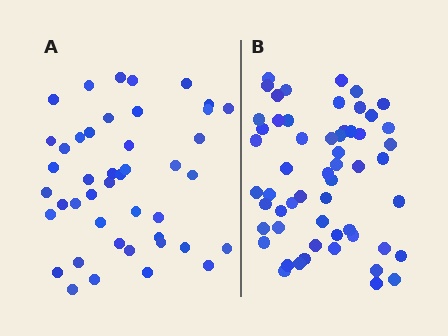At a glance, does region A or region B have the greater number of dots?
Region B (the right region) has more dots.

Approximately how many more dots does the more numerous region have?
Region B has roughly 12 or so more dots than region A.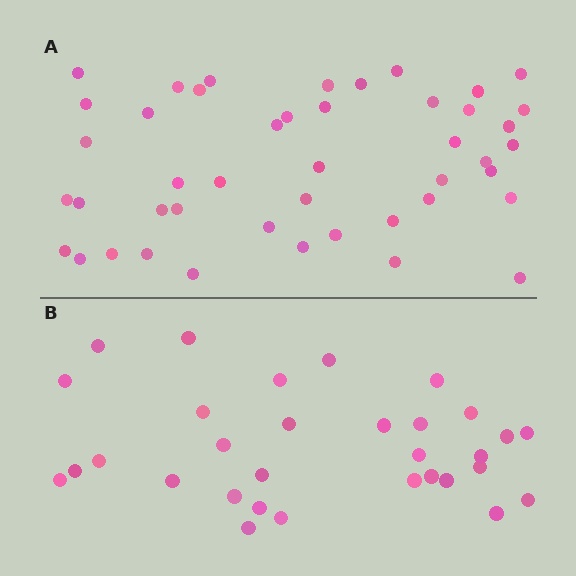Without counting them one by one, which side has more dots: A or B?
Region A (the top region) has more dots.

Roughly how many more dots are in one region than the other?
Region A has approximately 15 more dots than region B.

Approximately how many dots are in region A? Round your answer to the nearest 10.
About 40 dots. (The exact count is 45, which rounds to 40.)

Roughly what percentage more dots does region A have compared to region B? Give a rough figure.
About 45% more.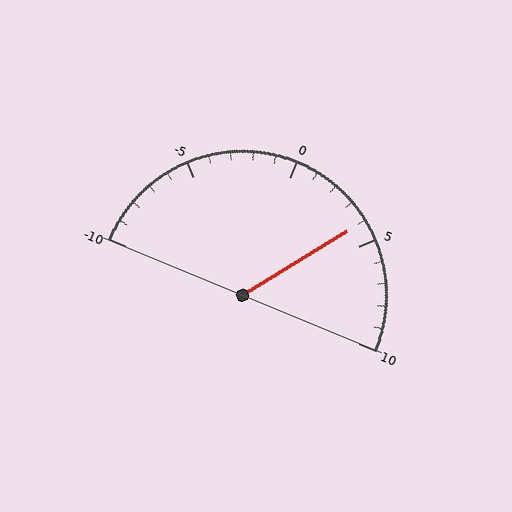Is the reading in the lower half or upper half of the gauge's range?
The reading is in the upper half of the range (-10 to 10).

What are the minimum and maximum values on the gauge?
The gauge ranges from -10 to 10.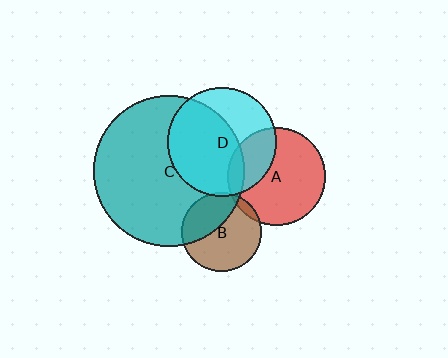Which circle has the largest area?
Circle C (teal).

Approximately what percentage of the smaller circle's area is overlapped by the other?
Approximately 5%.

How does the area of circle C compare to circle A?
Approximately 2.4 times.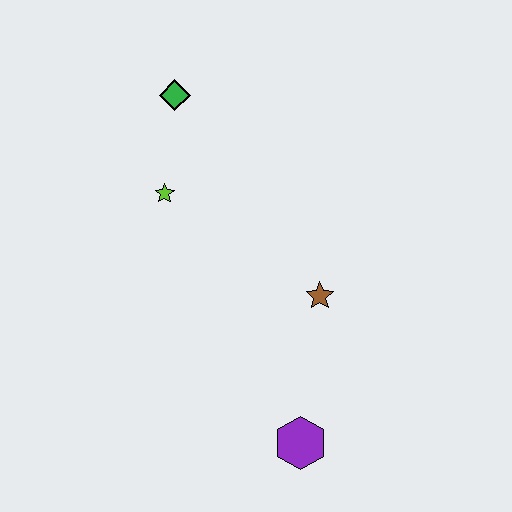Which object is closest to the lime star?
The green diamond is closest to the lime star.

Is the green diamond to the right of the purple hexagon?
No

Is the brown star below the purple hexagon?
No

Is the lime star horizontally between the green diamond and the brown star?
No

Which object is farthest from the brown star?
The green diamond is farthest from the brown star.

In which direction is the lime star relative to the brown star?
The lime star is to the left of the brown star.